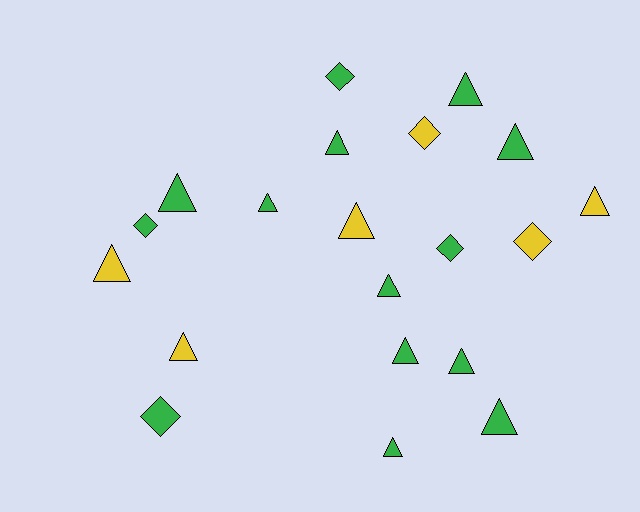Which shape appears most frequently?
Triangle, with 14 objects.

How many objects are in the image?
There are 20 objects.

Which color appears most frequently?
Green, with 14 objects.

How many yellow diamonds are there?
There are 2 yellow diamonds.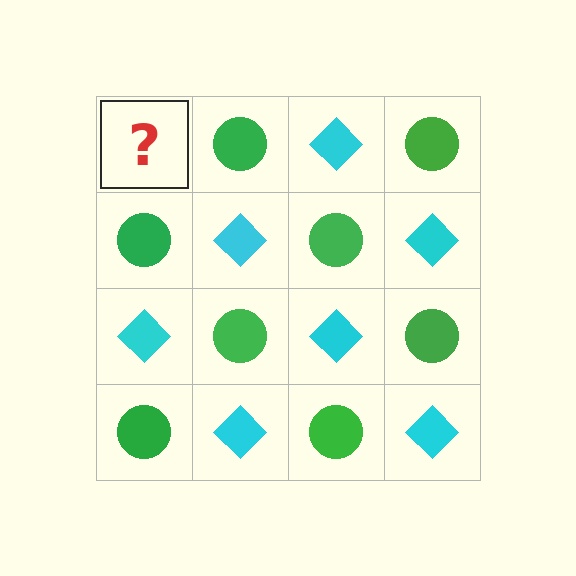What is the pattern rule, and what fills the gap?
The rule is that it alternates cyan diamond and green circle in a checkerboard pattern. The gap should be filled with a cyan diamond.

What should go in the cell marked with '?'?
The missing cell should contain a cyan diamond.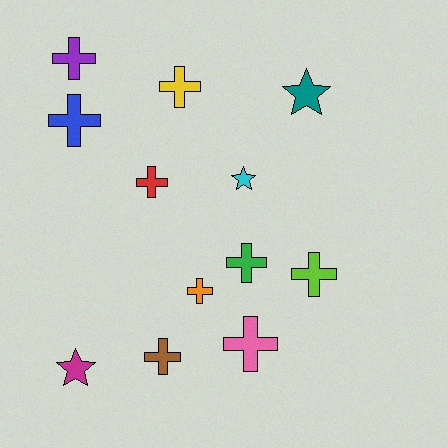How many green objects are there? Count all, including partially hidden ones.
There is 1 green object.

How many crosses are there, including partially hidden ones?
There are 9 crosses.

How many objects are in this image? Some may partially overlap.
There are 12 objects.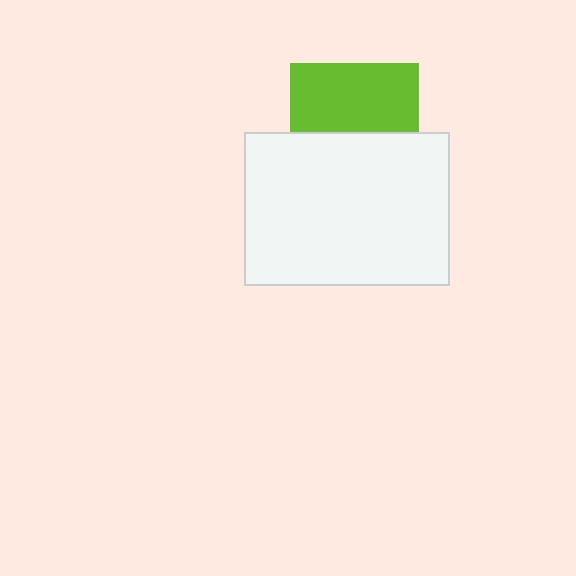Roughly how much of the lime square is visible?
About half of it is visible (roughly 53%).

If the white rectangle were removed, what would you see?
You would see the complete lime square.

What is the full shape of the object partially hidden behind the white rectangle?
The partially hidden object is a lime square.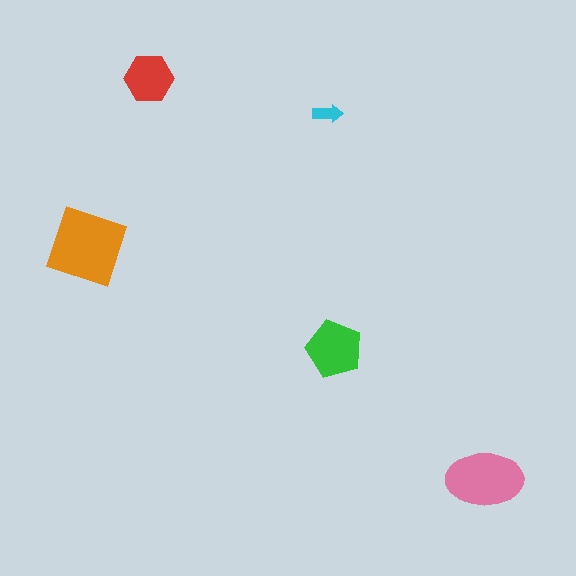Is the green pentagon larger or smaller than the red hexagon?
Larger.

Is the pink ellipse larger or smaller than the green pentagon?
Larger.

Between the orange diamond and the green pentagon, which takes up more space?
The orange diamond.